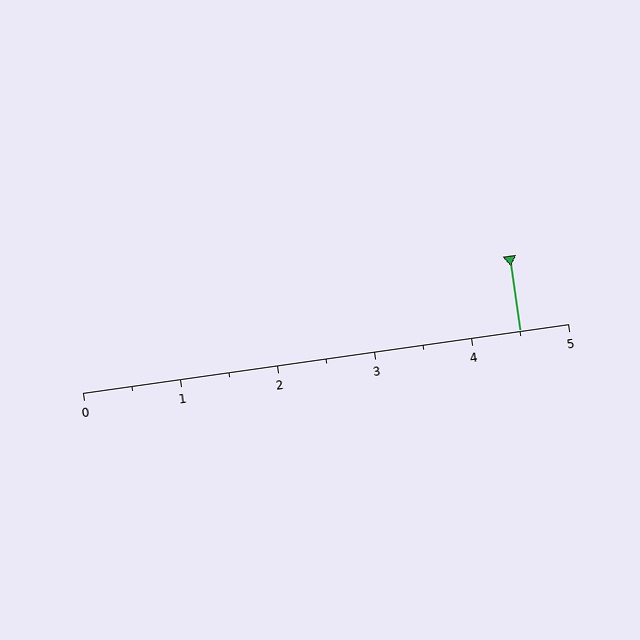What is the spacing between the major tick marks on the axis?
The major ticks are spaced 1 apart.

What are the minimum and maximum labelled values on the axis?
The axis runs from 0 to 5.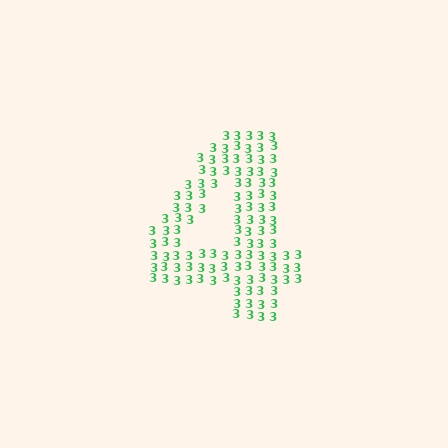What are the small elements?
The small elements are digit 3's.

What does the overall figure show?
The overall figure shows the digit 4.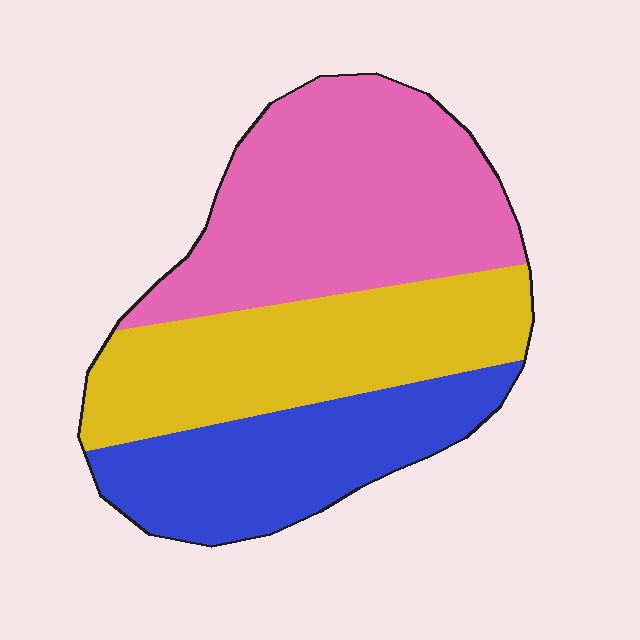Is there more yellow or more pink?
Pink.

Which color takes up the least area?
Blue, at roughly 25%.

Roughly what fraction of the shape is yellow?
Yellow takes up about one third (1/3) of the shape.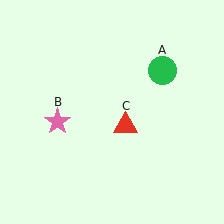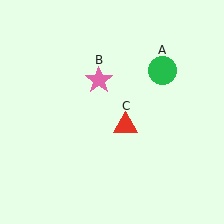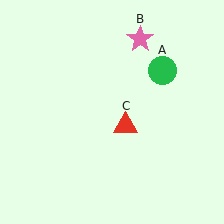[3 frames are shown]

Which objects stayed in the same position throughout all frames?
Green circle (object A) and red triangle (object C) remained stationary.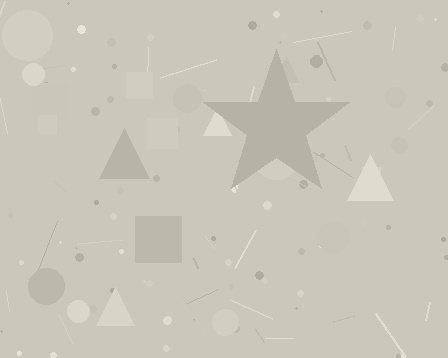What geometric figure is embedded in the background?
A star is embedded in the background.